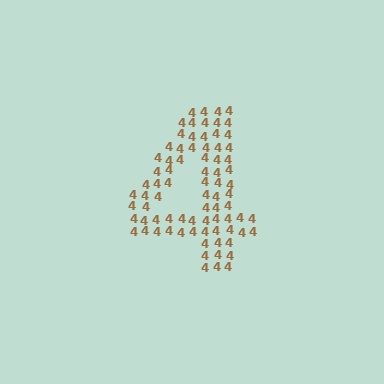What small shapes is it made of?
It is made of small digit 4's.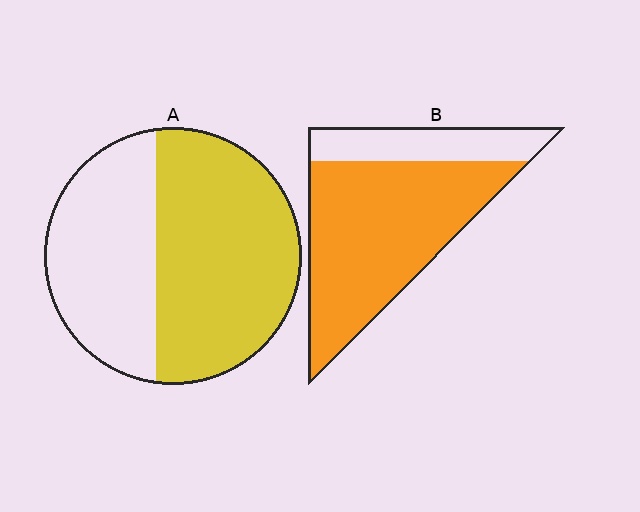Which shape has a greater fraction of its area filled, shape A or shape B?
Shape B.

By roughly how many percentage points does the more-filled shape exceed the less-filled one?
By roughly 15 percentage points (B over A).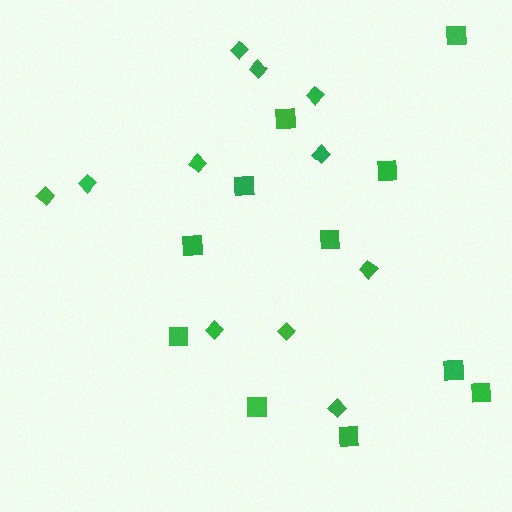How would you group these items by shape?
There are 2 groups: one group of diamonds (11) and one group of squares (11).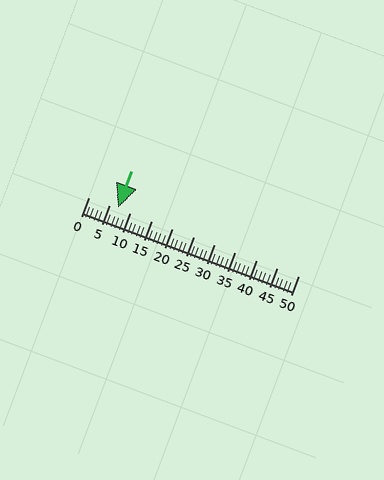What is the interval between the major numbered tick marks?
The major tick marks are spaced 5 units apart.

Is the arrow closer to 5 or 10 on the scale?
The arrow is closer to 5.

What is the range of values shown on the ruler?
The ruler shows values from 0 to 50.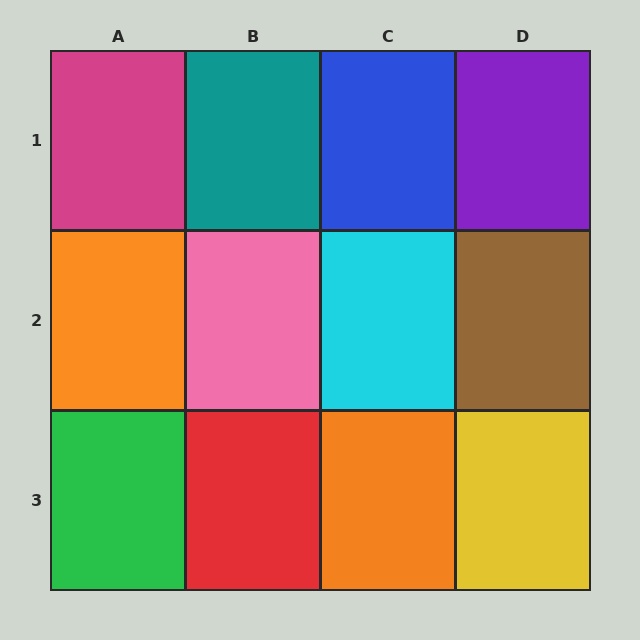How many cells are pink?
1 cell is pink.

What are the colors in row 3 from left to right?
Green, red, orange, yellow.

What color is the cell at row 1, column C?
Blue.